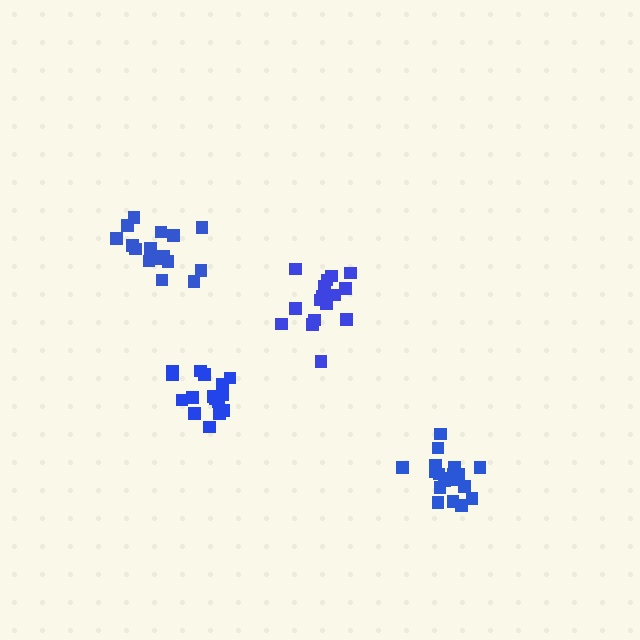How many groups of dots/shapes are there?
There are 4 groups.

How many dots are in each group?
Group 1: 19 dots, Group 2: 18 dots, Group 3: 16 dots, Group 4: 20 dots (73 total).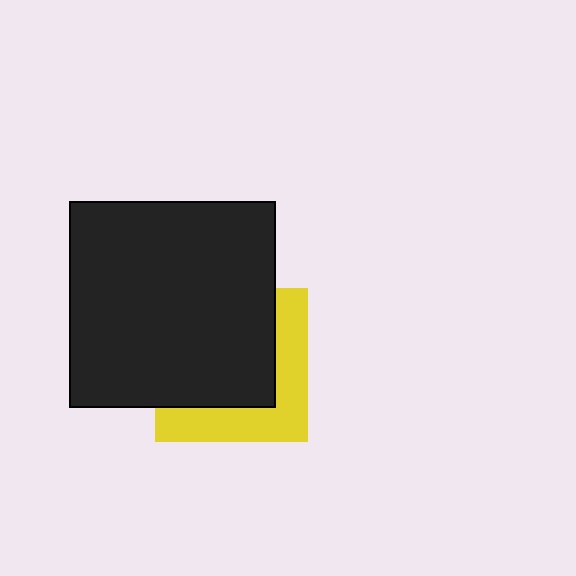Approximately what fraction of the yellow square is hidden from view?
Roughly 62% of the yellow square is hidden behind the black square.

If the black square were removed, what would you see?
You would see the complete yellow square.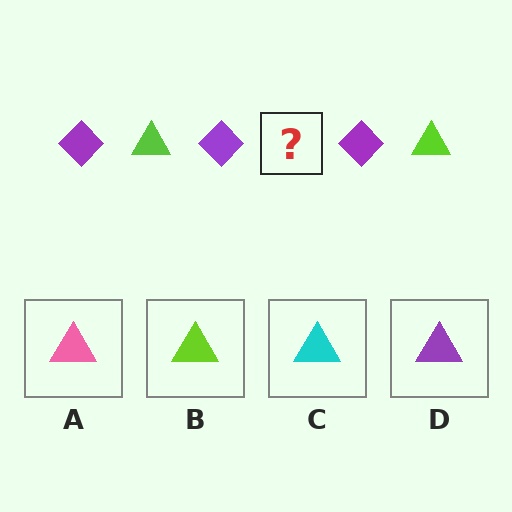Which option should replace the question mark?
Option B.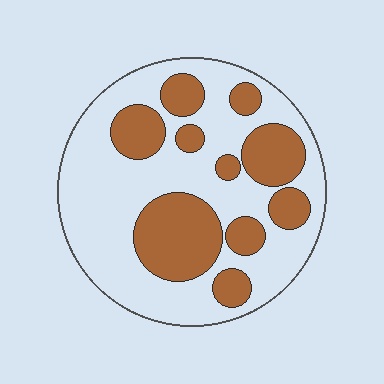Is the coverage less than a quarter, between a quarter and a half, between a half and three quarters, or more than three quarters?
Between a quarter and a half.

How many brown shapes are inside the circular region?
10.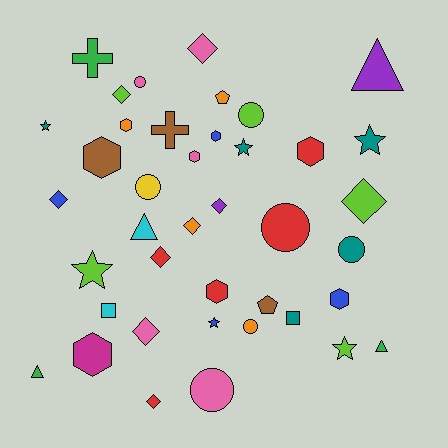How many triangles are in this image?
There are 4 triangles.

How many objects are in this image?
There are 40 objects.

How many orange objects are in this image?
There are 4 orange objects.